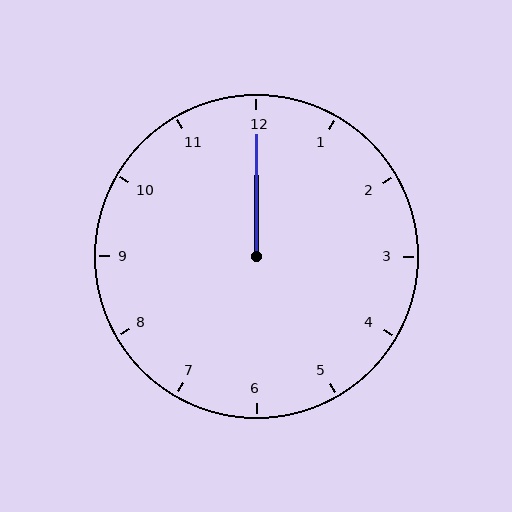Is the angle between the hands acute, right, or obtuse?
It is acute.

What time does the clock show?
12:00.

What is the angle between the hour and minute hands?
Approximately 0 degrees.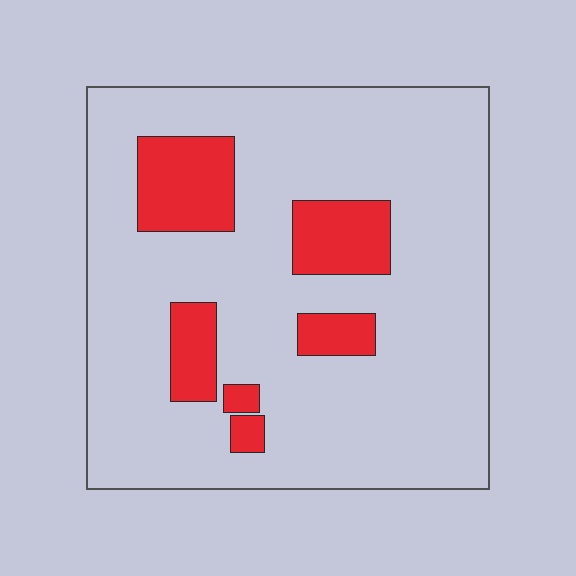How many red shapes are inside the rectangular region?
6.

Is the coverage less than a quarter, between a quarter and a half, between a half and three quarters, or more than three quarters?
Less than a quarter.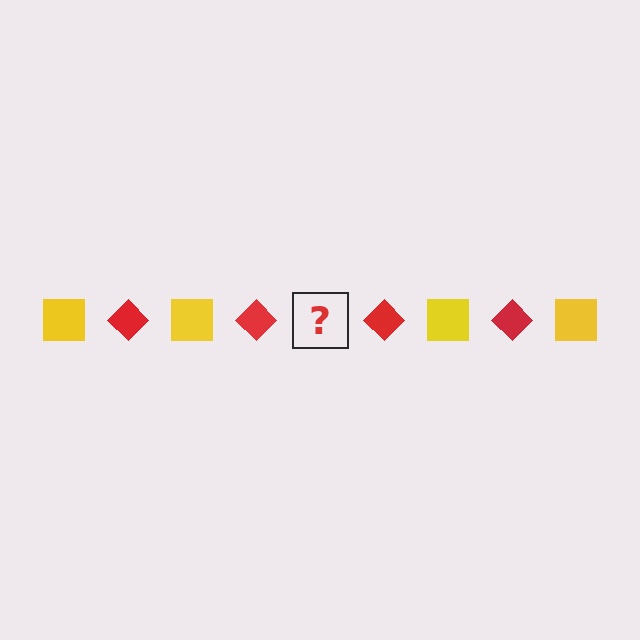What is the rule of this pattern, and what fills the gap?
The rule is that the pattern alternates between yellow square and red diamond. The gap should be filled with a yellow square.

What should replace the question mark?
The question mark should be replaced with a yellow square.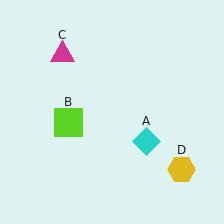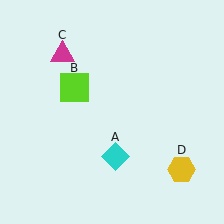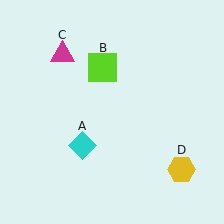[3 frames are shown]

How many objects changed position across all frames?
2 objects changed position: cyan diamond (object A), lime square (object B).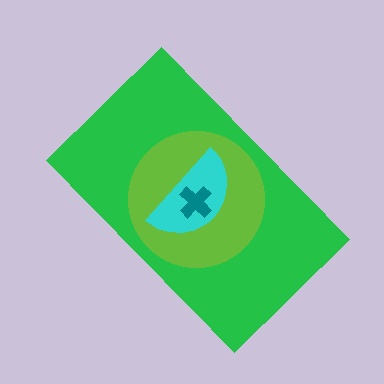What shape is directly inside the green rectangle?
The lime circle.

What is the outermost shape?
The green rectangle.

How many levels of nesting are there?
4.